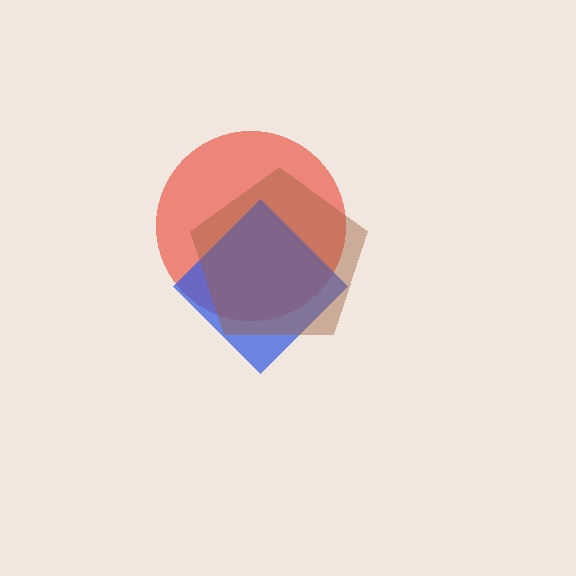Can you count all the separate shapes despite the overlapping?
Yes, there are 3 separate shapes.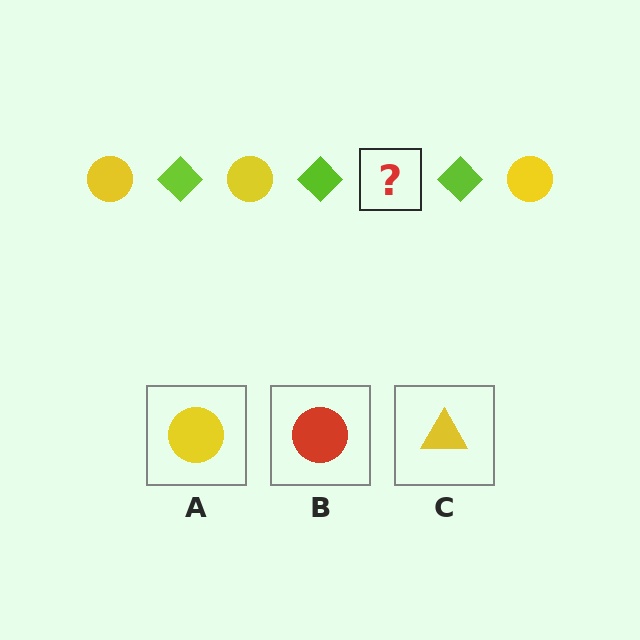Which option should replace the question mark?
Option A.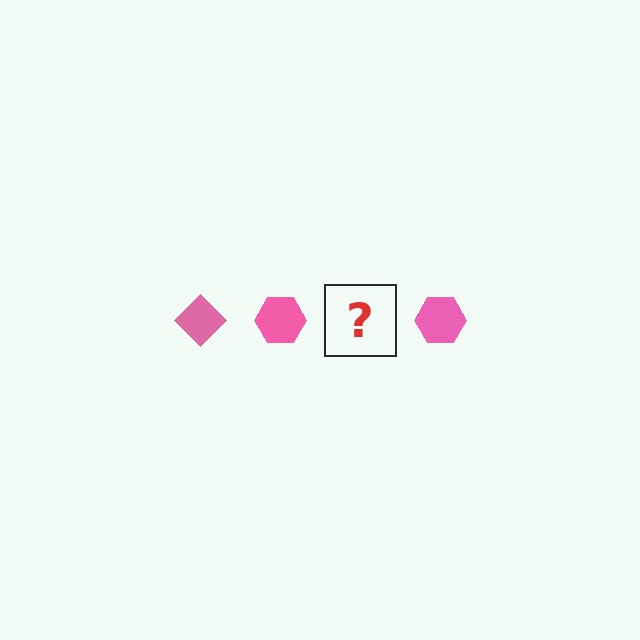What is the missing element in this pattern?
The missing element is a pink diamond.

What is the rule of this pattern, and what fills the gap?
The rule is that the pattern cycles through diamond, hexagon shapes in pink. The gap should be filled with a pink diamond.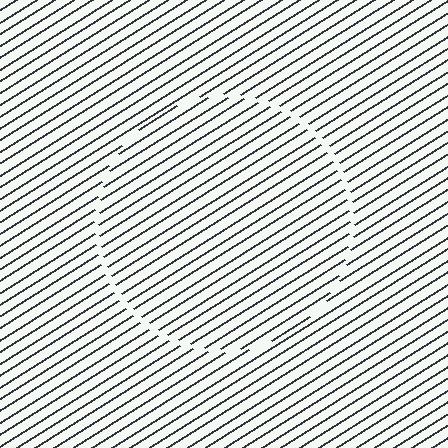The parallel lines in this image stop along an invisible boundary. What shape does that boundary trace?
An illusory circle. The interior of the shape contains the same grating, shifted by half a period — the contour is defined by the phase discontinuity where line-ends from the inner and outer gratings abut.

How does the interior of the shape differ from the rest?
The interior of the shape contains the same grating, shifted by half a period — the contour is defined by the phase discontinuity where line-ends from the inner and outer gratings abut.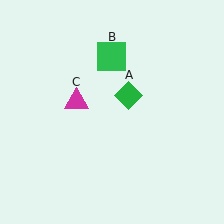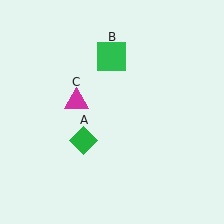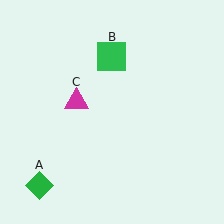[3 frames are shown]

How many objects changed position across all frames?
1 object changed position: green diamond (object A).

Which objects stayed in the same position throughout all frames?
Green square (object B) and magenta triangle (object C) remained stationary.